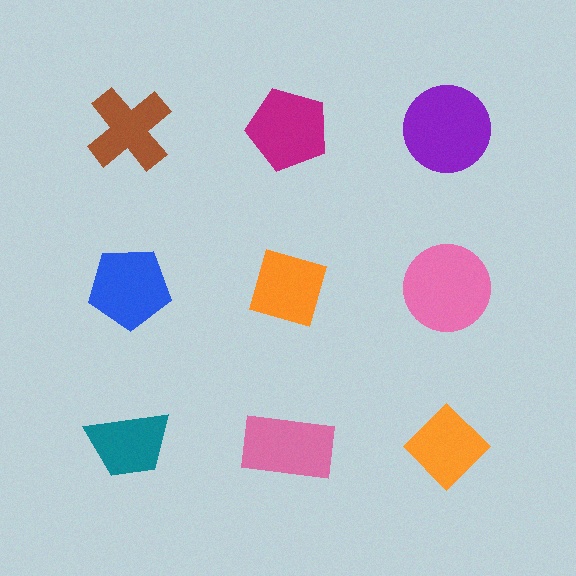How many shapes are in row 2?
3 shapes.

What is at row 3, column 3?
An orange diamond.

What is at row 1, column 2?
A magenta pentagon.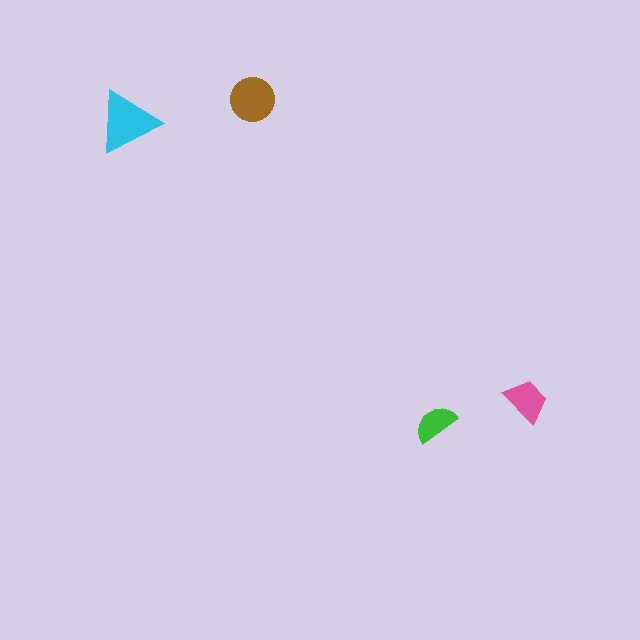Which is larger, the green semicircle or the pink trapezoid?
The pink trapezoid.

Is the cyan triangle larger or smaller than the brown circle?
Larger.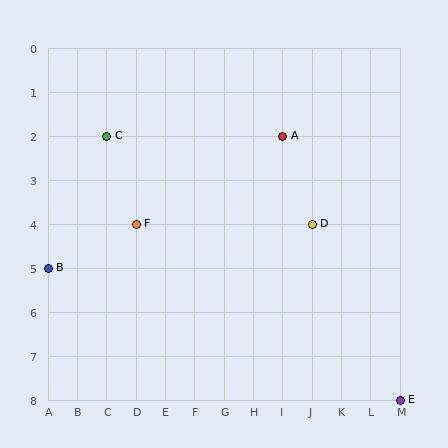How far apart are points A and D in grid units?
Points A and D are 1 column and 2 rows apart (about 2.2 grid units diagonally).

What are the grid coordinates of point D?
Point D is at grid coordinates (J, 4).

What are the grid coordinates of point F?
Point F is at grid coordinates (D, 4).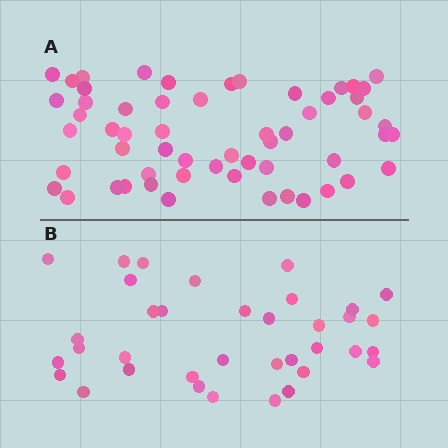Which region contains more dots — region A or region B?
Region A (the top region) has more dots.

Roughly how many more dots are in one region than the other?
Region A has approximately 20 more dots than region B.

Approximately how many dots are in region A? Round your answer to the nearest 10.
About 60 dots. (The exact count is 57, which rounds to 60.)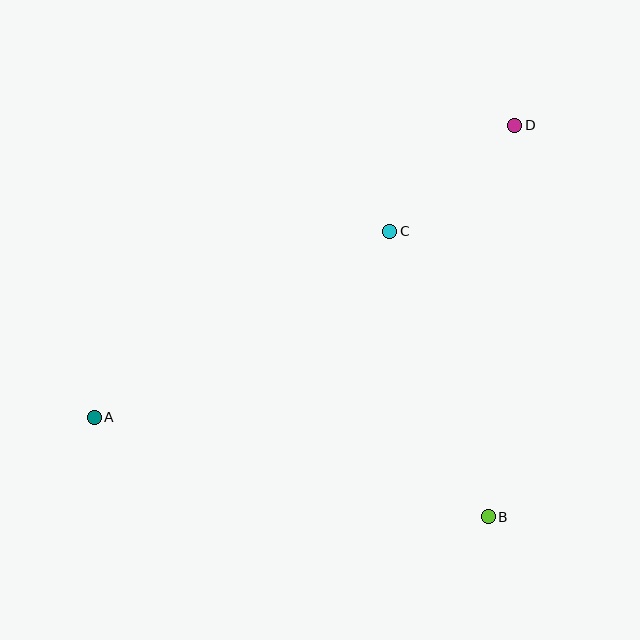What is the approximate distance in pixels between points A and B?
The distance between A and B is approximately 406 pixels.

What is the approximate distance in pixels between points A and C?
The distance between A and C is approximately 349 pixels.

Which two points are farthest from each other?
Points A and D are farthest from each other.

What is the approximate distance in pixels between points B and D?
The distance between B and D is approximately 392 pixels.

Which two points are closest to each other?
Points C and D are closest to each other.